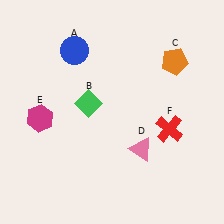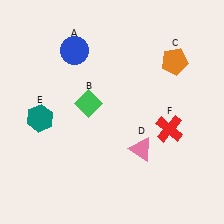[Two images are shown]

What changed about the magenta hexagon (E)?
In Image 1, E is magenta. In Image 2, it changed to teal.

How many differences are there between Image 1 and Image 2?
There is 1 difference between the two images.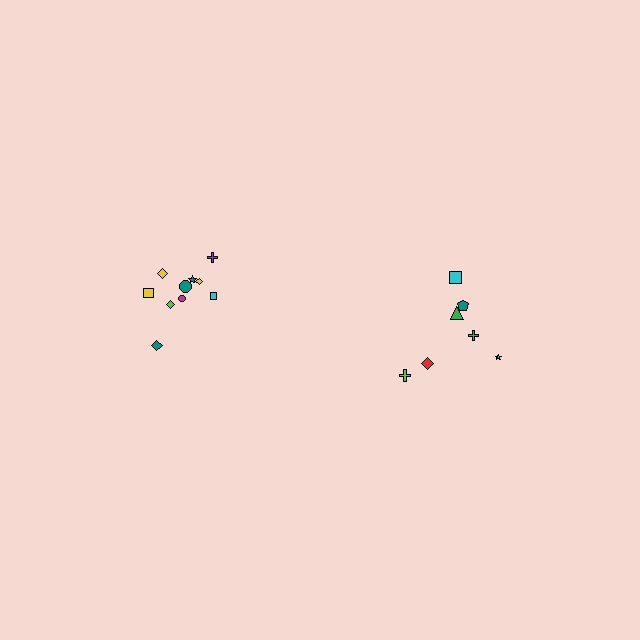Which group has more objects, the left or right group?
The left group.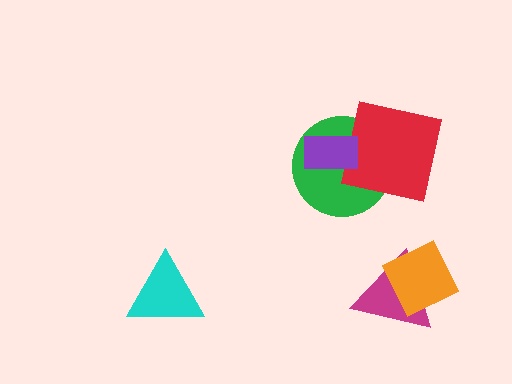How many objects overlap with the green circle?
2 objects overlap with the green circle.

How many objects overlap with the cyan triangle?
0 objects overlap with the cyan triangle.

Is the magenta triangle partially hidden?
Yes, it is partially covered by another shape.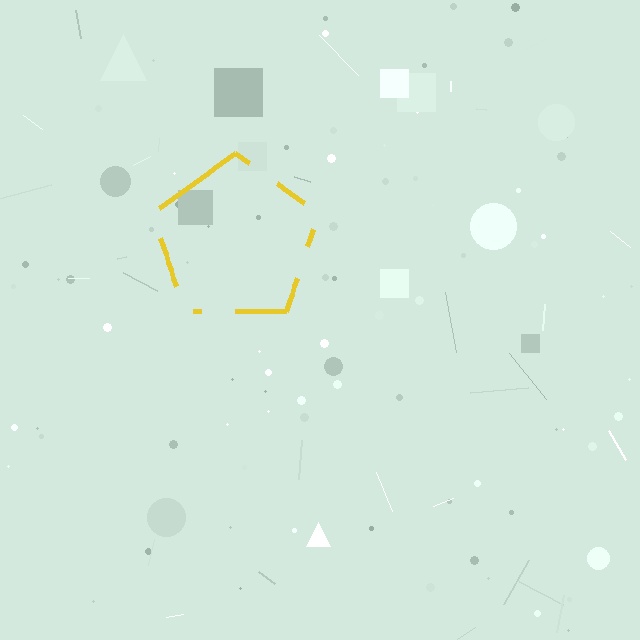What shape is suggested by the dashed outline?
The dashed outline suggests a pentagon.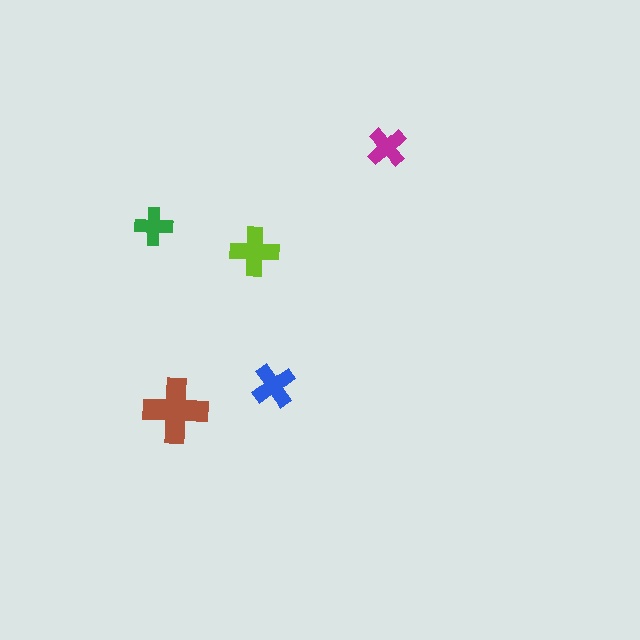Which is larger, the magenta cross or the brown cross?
The brown one.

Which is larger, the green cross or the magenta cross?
The magenta one.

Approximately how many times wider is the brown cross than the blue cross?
About 1.5 times wider.